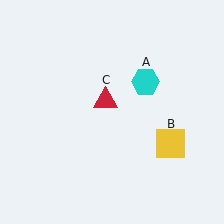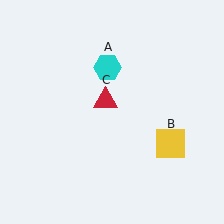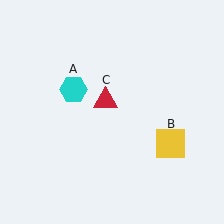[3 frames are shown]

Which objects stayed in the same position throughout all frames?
Yellow square (object B) and red triangle (object C) remained stationary.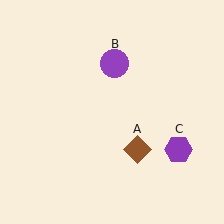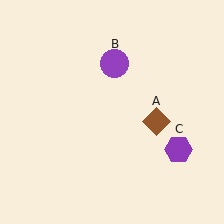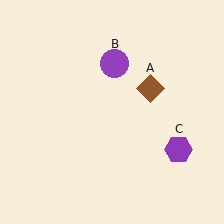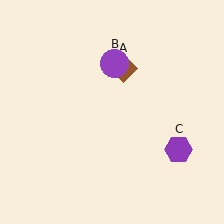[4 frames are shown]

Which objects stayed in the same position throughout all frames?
Purple circle (object B) and purple hexagon (object C) remained stationary.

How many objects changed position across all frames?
1 object changed position: brown diamond (object A).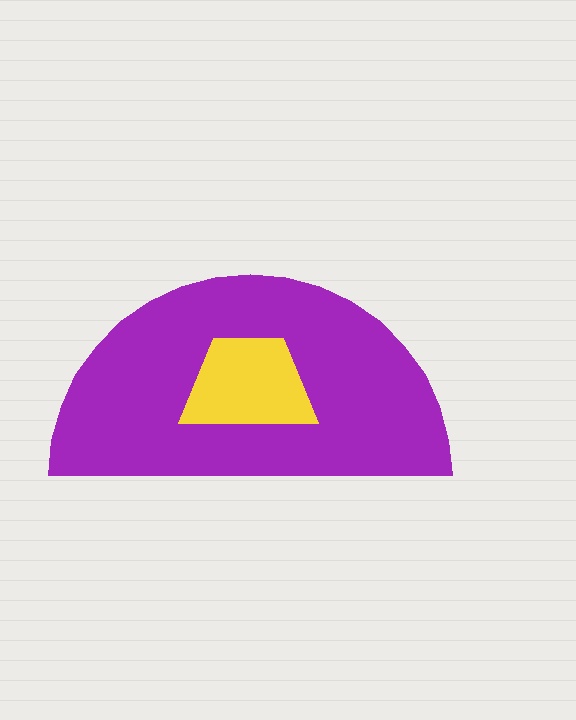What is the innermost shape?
The yellow trapezoid.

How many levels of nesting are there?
2.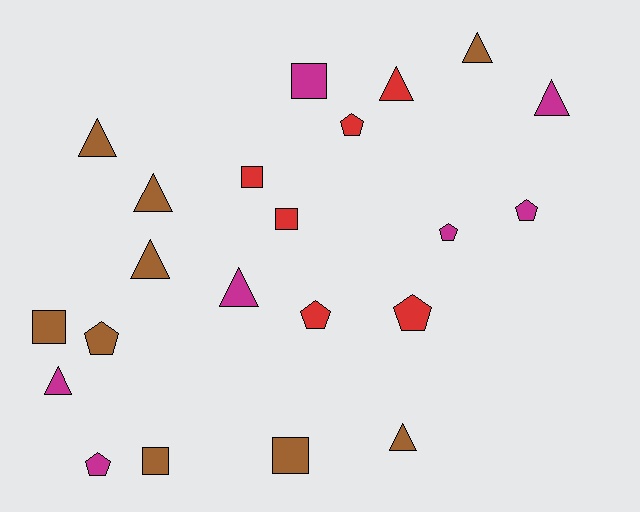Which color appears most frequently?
Brown, with 9 objects.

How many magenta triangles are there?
There are 3 magenta triangles.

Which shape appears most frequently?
Triangle, with 9 objects.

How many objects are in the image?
There are 22 objects.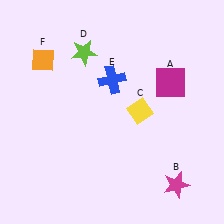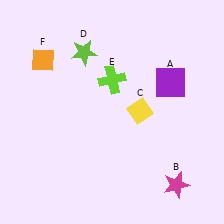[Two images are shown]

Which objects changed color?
A changed from magenta to purple. E changed from blue to lime.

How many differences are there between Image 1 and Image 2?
There are 2 differences between the two images.